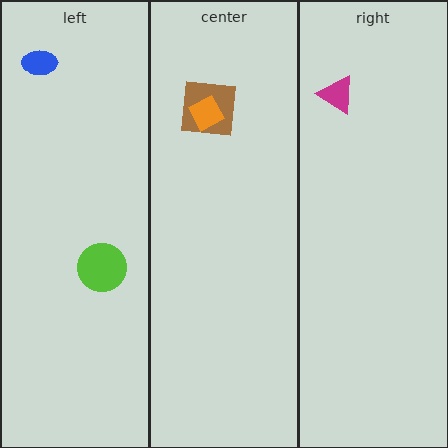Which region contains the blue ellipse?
The left region.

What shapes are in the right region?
The magenta triangle.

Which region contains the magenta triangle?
The right region.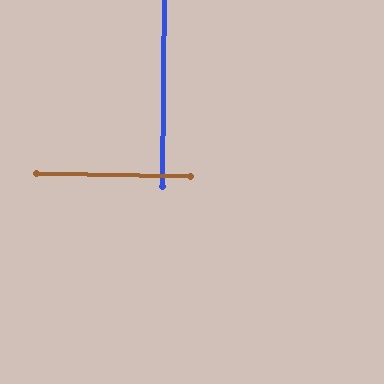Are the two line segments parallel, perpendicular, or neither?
Perpendicular — they meet at approximately 89°.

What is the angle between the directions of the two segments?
Approximately 89 degrees.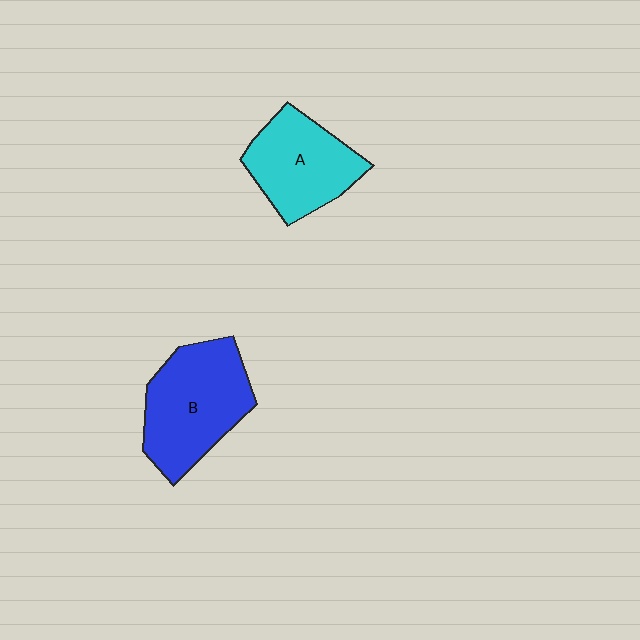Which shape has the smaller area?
Shape A (cyan).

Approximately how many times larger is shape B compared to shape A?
Approximately 1.2 times.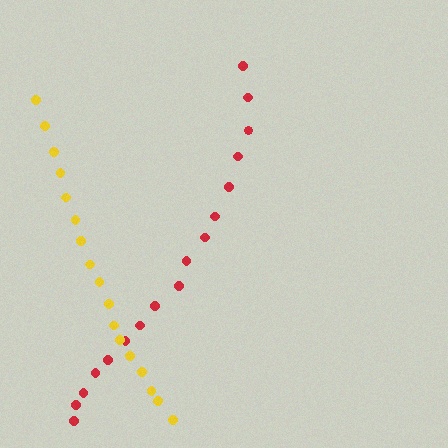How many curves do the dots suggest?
There are 2 distinct paths.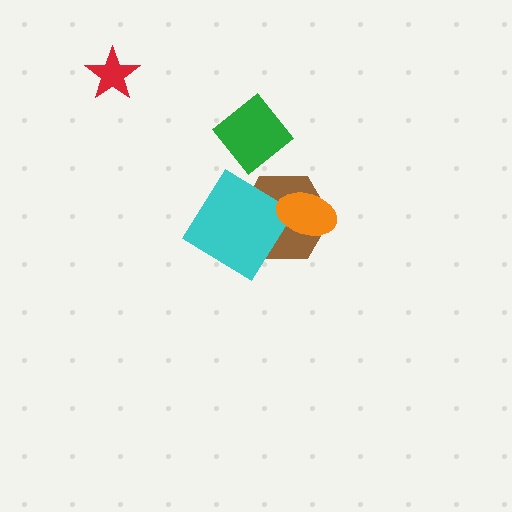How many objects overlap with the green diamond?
0 objects overlap with the green diamond.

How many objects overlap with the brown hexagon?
2 objects overlap with the brown hexagon.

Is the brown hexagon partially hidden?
Yes, it is partially covered by another shape.